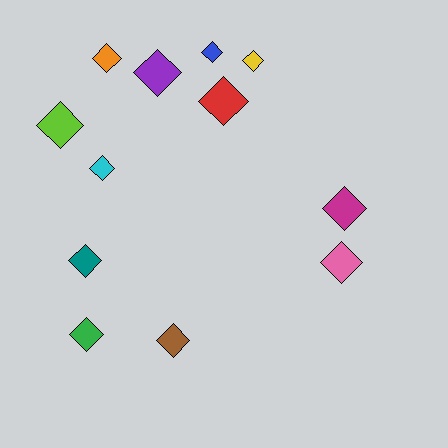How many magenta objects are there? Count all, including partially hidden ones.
There is 1 magenta object.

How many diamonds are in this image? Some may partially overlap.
There are 12 diamonds.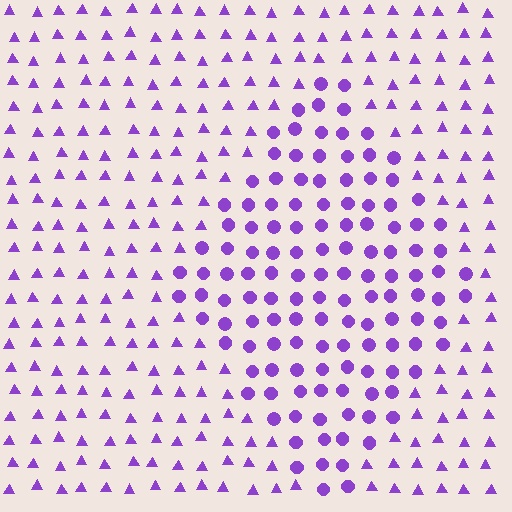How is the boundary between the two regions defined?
The boundary is defined by a change in element shape: circles inside vs. triangles outside. All elements share the same color and spacing.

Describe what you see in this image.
The image is filled with small purple elements arranged in a uniform grid. A diamond-shaped region contains circles, while the surrounding area contains triangles. The boundary is defined purely by the change in element shape.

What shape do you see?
I see a diamond.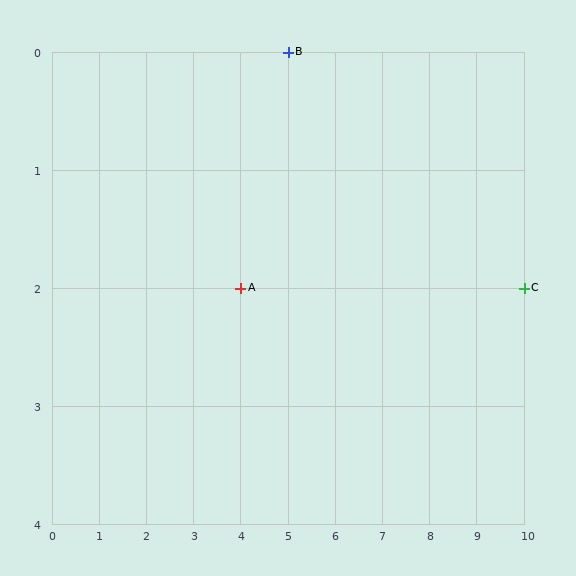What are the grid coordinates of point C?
Point C is at grid coordinates (10, 2).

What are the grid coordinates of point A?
Point A is at grid coordinates (4, 2).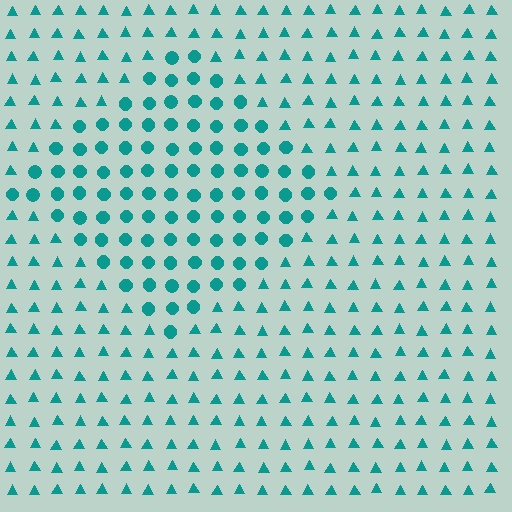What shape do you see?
I see a diamond.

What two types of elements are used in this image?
The image uses circles inside the diamond region and triangles outside it.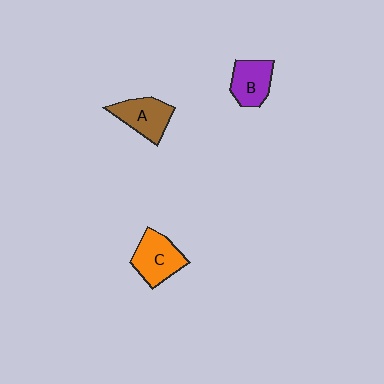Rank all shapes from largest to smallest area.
From largest to smallest: C (orange), A (brown), B (purple).